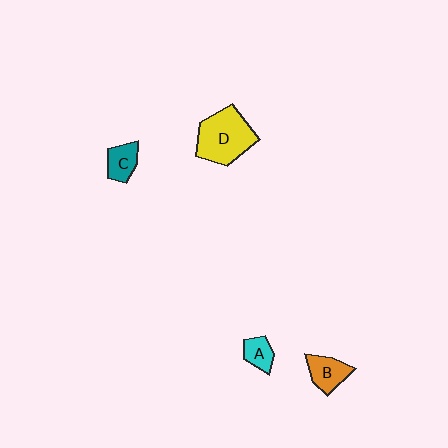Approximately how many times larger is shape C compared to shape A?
Approximately 1.2 times.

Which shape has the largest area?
Shape D (yellow).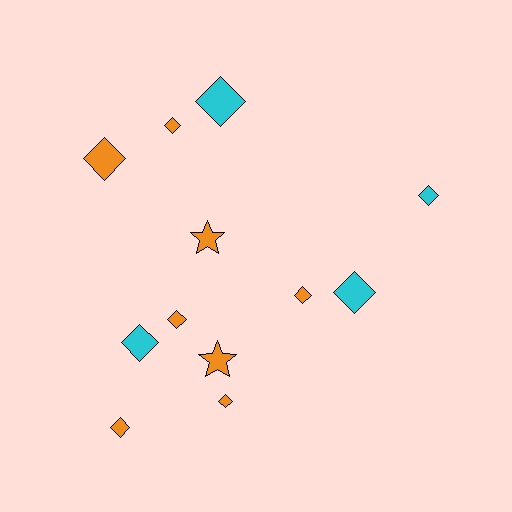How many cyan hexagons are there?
There are no cyan hexagons.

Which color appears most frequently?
Orange, with 8 objects.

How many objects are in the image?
There are 12 objects.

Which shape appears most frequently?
Diamond, with 10 objects.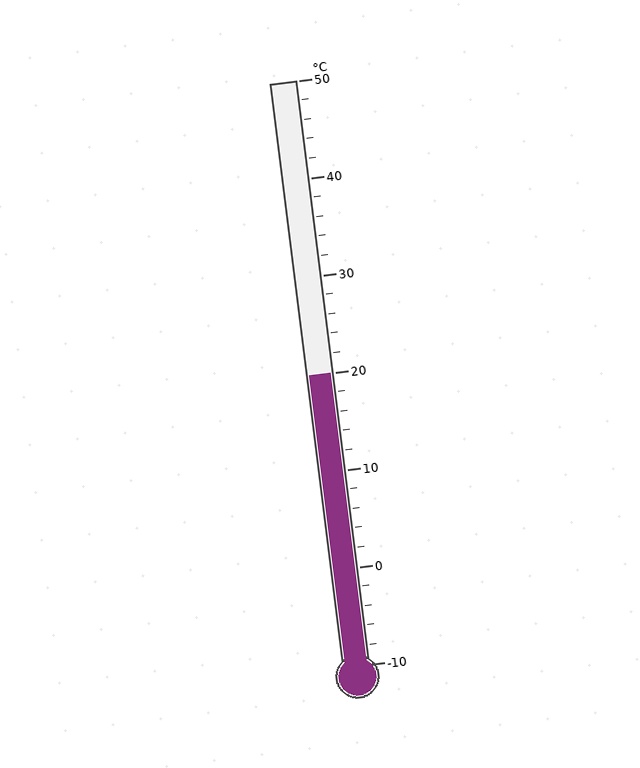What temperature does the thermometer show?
The thermometer shows approximately 20°C.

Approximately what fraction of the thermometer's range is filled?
The thermometer is filled to approximately 50% of its range.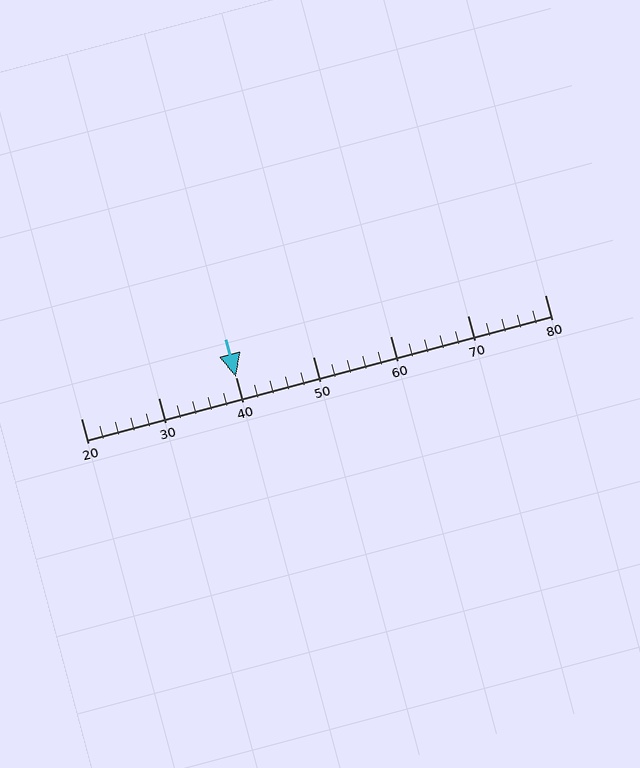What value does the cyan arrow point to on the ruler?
The cyan arrow points to approximately 40.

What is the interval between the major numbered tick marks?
The major tick marks are spaced 10 units apart.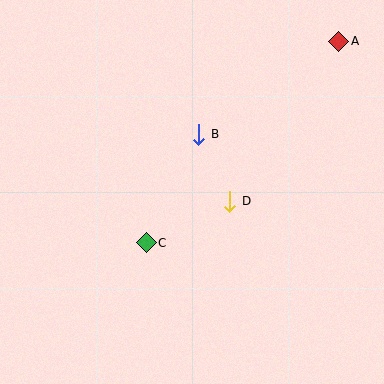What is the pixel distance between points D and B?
The distance between D and B is 74 pixels.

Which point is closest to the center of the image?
Point D at (230, 201) is closest to the center.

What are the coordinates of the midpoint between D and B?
The midpoint between D and B is at (214, 168).